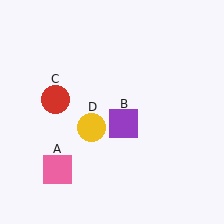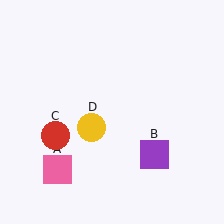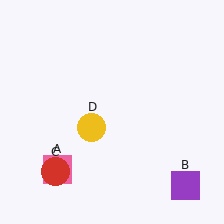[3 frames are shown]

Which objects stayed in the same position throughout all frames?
Pink square (object A) and yellow circle (object D) remained stationary.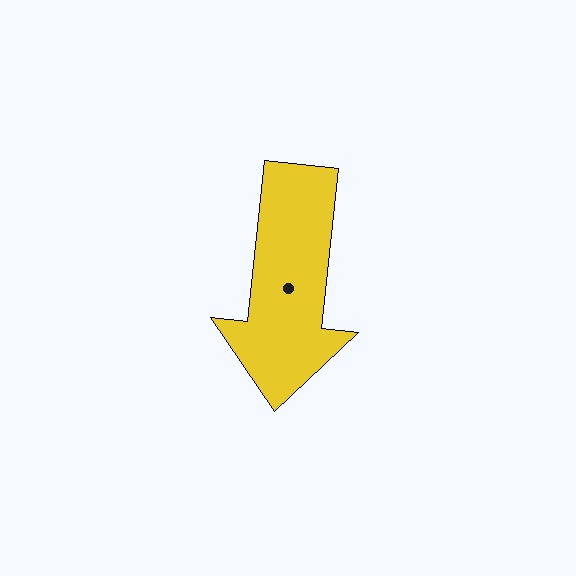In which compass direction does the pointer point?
South.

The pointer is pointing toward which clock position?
Roughly 6 o'clock.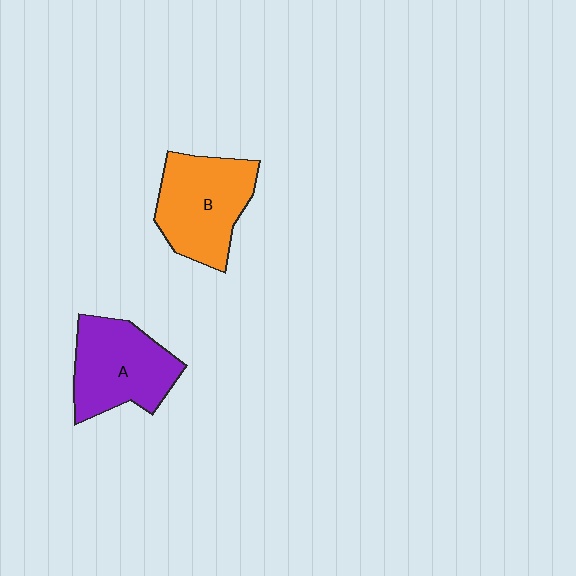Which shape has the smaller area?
Shape A (purple).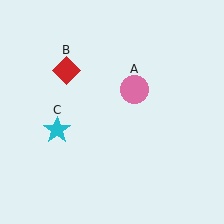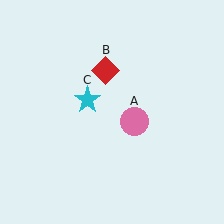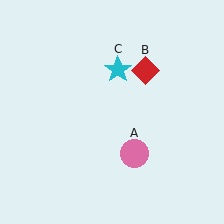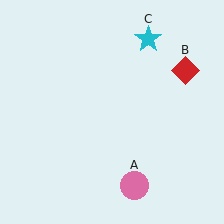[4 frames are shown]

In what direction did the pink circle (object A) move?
The pink circle (object A) moved down.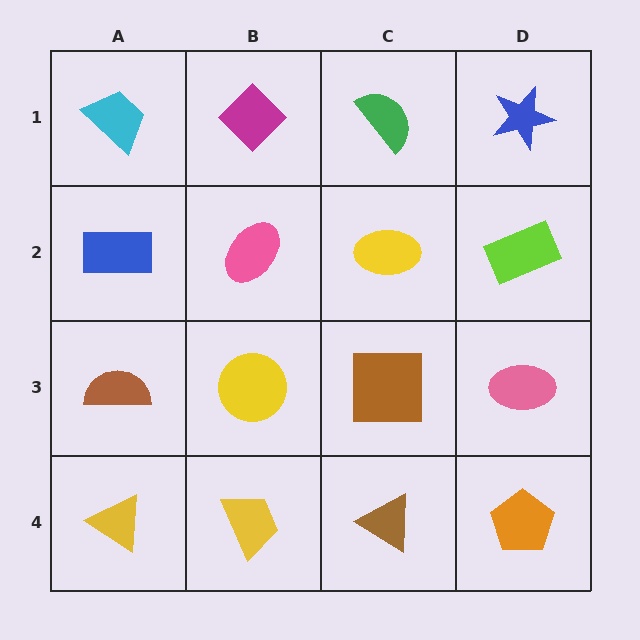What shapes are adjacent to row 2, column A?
A cyan trapezoid (row 1, column A), a brown semicircle (row 3, column A), a pink ellipse (row 2, column B).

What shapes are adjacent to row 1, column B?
A pink ellipse (row 2, column B), a cyan trapezoid (row 1, column A), a green semicircle (row 1, column C).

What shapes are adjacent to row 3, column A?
A blue rectangle (row 2, column A), a yellow triangle (row 4, column A), a yellow circle (row 3, column B).